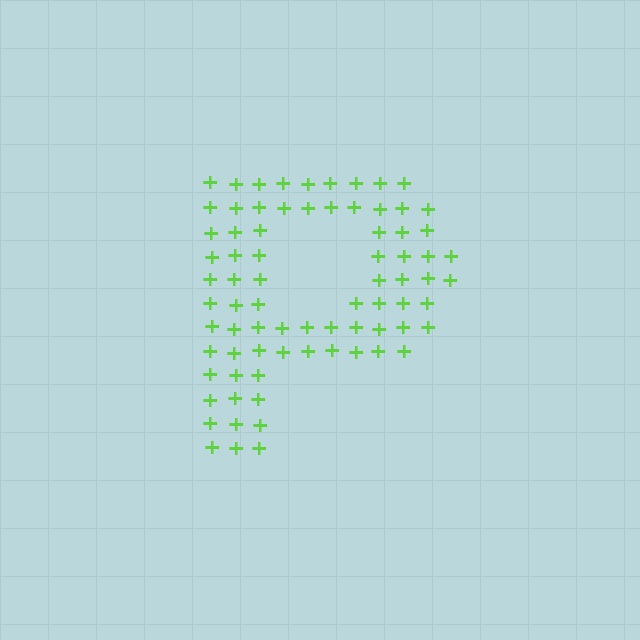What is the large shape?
The large shape is the letter P.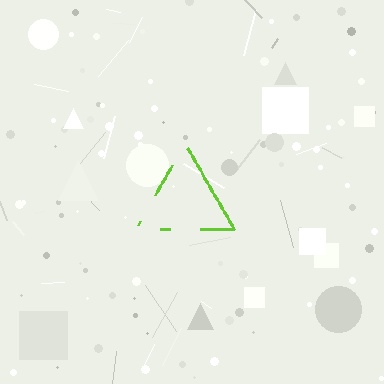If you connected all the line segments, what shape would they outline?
They would outline a triangle.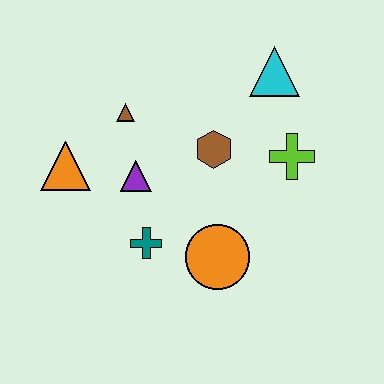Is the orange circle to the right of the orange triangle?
Yes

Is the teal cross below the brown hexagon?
Yes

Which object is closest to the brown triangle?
The purple triangle is closest to the brown triangle.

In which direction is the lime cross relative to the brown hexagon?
The lime cross is to the right of the brown hexagon.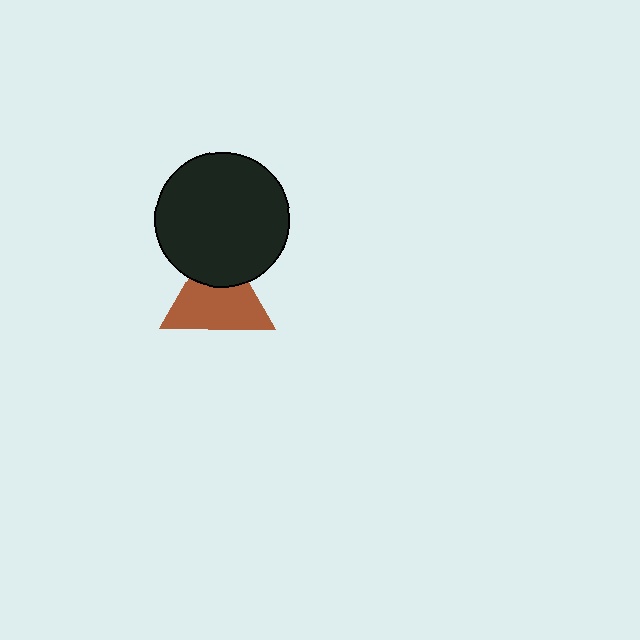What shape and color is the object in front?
The object in front is a black circle.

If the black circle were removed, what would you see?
You would see the complete brown triangle.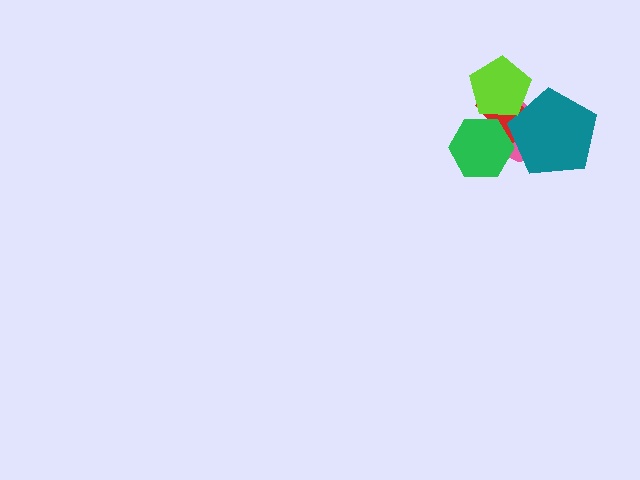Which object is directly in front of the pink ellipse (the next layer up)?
The red cross is directly in front of the pink ellipse.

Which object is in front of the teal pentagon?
The lime pentagon is in front of the teal pentagon.